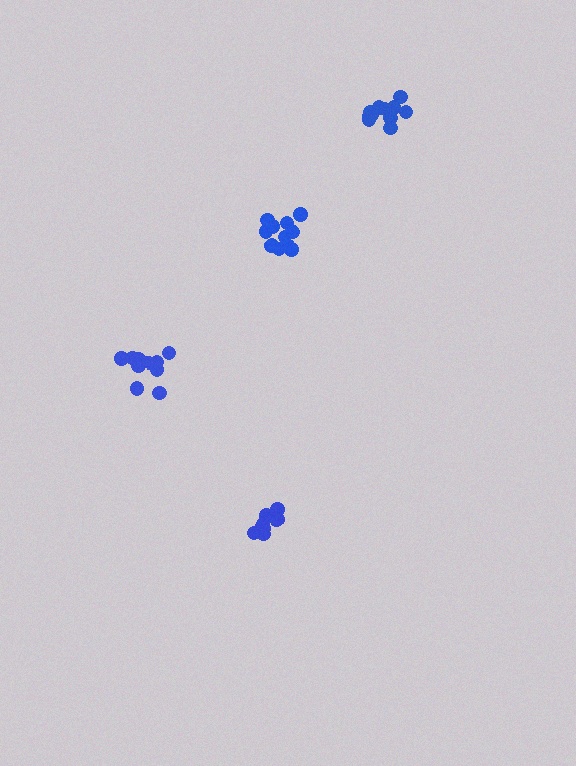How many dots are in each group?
Group 1: 12 dots, Group 2: 13 dots, Group 3: 11 dots, Group 4: 10 dots (46 total).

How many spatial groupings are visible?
There are 4 spatial groupings.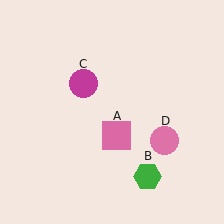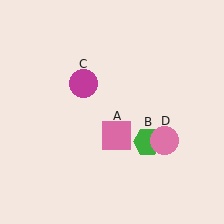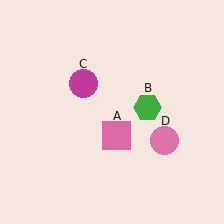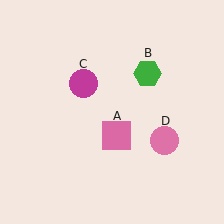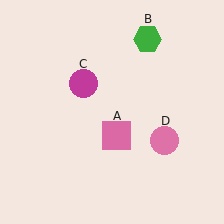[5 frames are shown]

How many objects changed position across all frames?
1 object changed position: green hexagon (object B).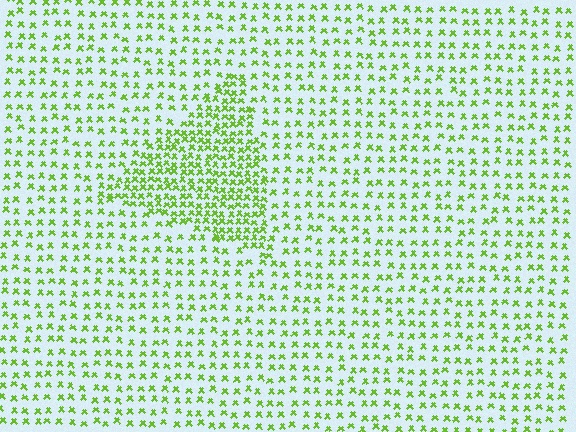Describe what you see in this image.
The image contains small lime elements arranged at two different densities. A triangle-shaped region is visible where the elements are more densely packed than the surrounding area.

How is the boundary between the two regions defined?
The boundary is defined by a change in element density (approximately 2.1x ratio). All elements are the same color, size, and shape.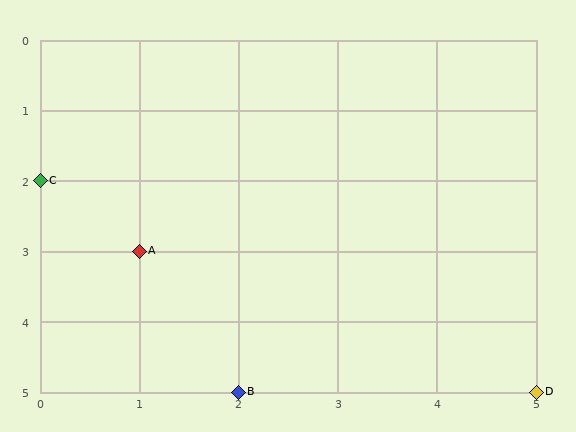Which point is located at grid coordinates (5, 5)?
Point D is at (5, 5).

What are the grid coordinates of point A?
Point A is at grid coordinates (1, 3).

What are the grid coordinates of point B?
Point B is at grid coordinates (2, 5).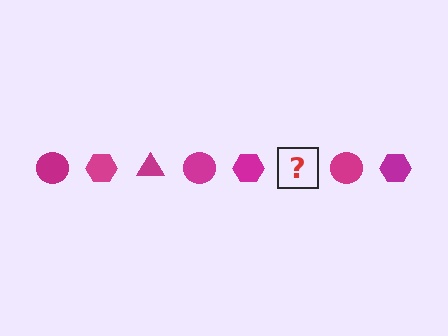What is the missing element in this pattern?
The missing element is a magenta triangle.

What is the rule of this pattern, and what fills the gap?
The rule is that the pattern cycles through circle, hexagon, triangle shapes in magenta. The gap should be filled with a magenta triangle.